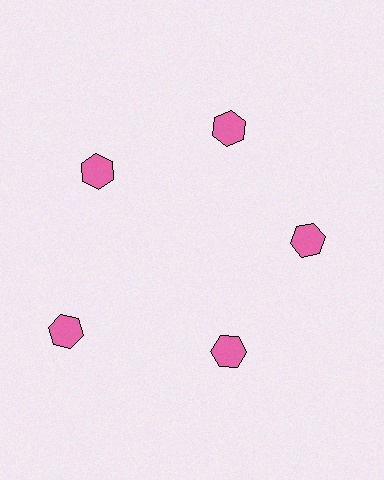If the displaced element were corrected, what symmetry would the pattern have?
It would have 5-fold rotational symmetry — the pattern would map onto itself every 72 degrees.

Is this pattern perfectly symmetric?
No. The 5 pink hexagons are arranged in a ring, but one element near the 8 o'clock position is pushed outward from the center, breaking the 5-fold rotational symmetry.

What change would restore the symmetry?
The symmetry would be restored by moving it inward, back onto the ring so that all 5 hexagons sit at equal angles and equal distance from the center.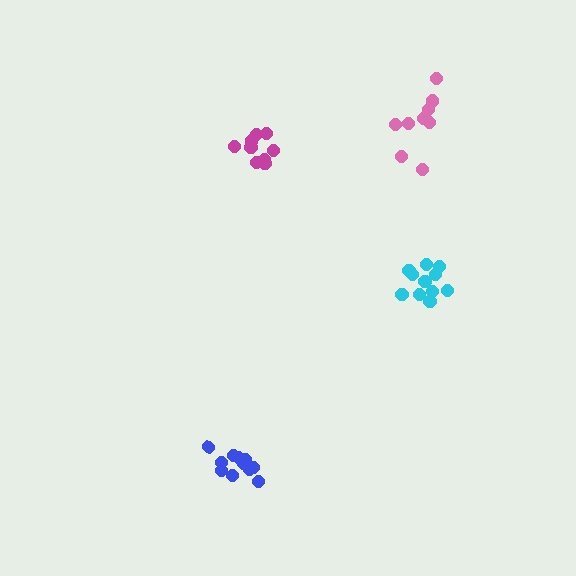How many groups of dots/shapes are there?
There are 4 groups.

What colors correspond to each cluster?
The clusters are colored: blue, magenta, cyan, pink.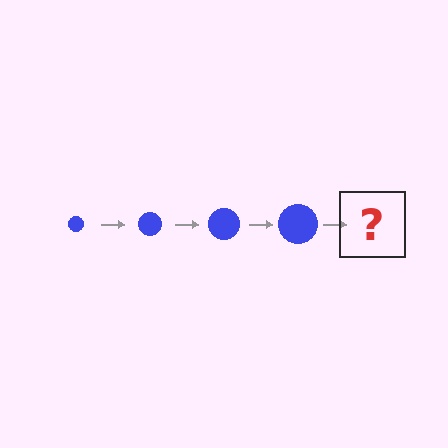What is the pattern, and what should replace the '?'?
The pattern is that the circle gets progressively larger each step. The '?' should be a blue circle, larger than the previous one.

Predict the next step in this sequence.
The next step is a blue circle, larger than the previous one.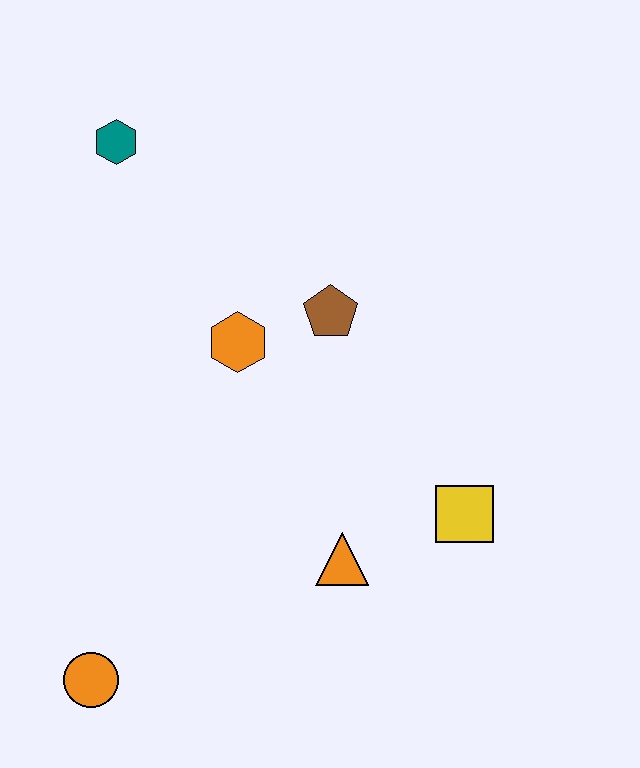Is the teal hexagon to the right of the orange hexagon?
No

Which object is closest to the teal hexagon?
The orange hexagon is closest to the teal hexagon.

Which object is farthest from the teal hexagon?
The orange circle is farthest from the teal hexagon.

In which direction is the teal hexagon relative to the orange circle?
The teal hexagon is above the orange circle.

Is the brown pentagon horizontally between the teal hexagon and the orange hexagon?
No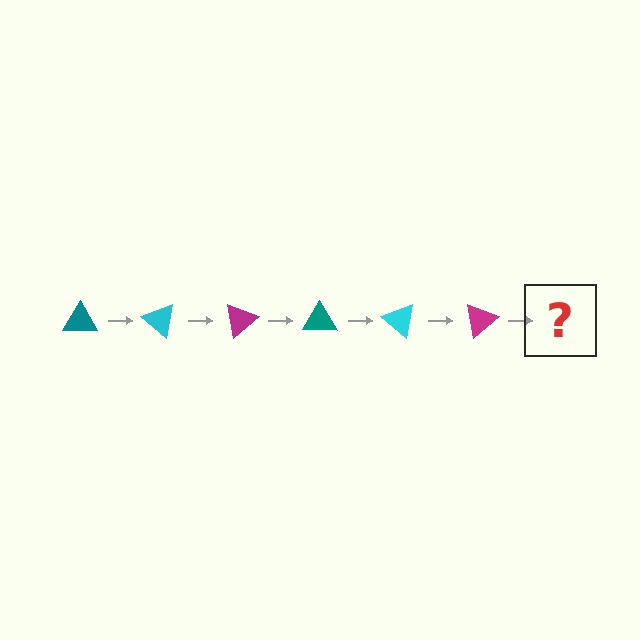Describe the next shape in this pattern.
It should be a teal triangle, rotated 240 degrees from the start.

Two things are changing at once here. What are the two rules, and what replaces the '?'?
The two rules are that it rotates 40 degrees each step and the color cycles through teal, cyan, and magenta. The '?' should be a teal triangle, rotated 240 degrees from the start.